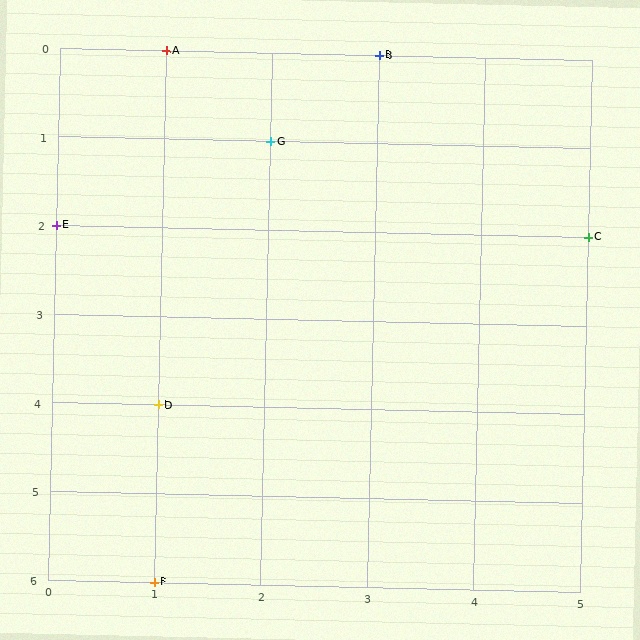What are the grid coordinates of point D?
Point D is at grid coordinates (1, 4).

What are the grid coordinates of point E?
Point E is at grid coordinates (0, 2).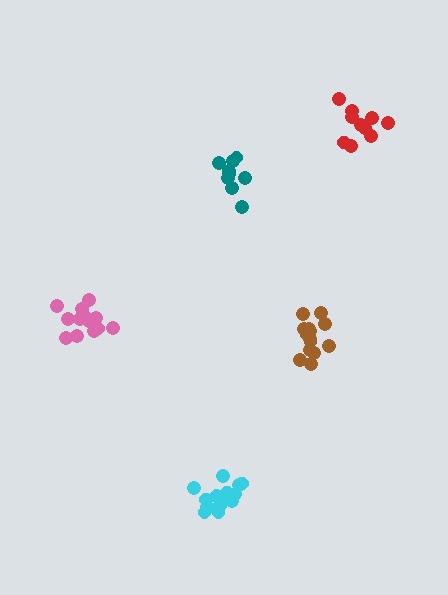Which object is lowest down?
The cyan cluster is bottommost.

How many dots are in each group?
Group 1: 9 dots, Group 2: 10 dots, Group 3: 14 dots, Group 4: 15 dots, Group 5: 14 dots (62 total).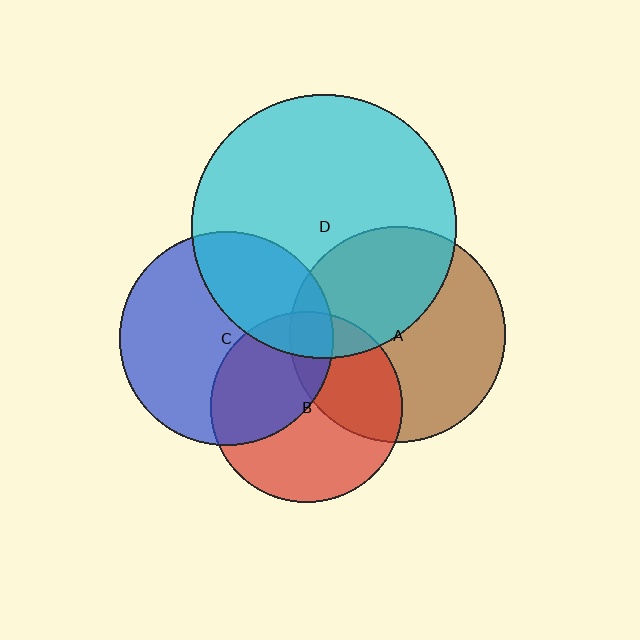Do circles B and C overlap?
Yes.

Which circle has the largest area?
Circle D (cyan).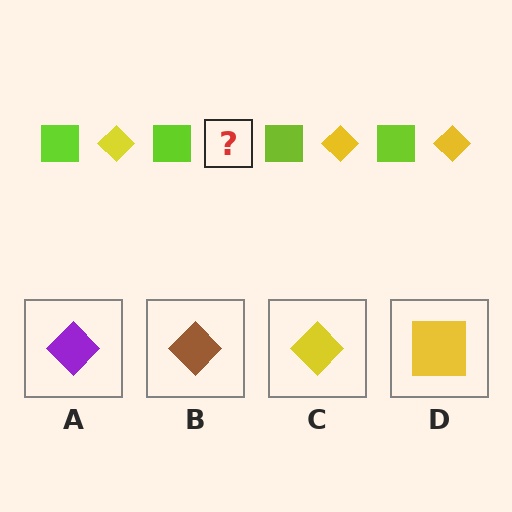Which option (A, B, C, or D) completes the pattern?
C.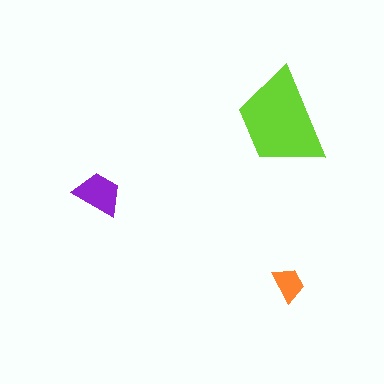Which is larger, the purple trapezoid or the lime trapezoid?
The lime one.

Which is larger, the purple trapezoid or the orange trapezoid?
The purple one.